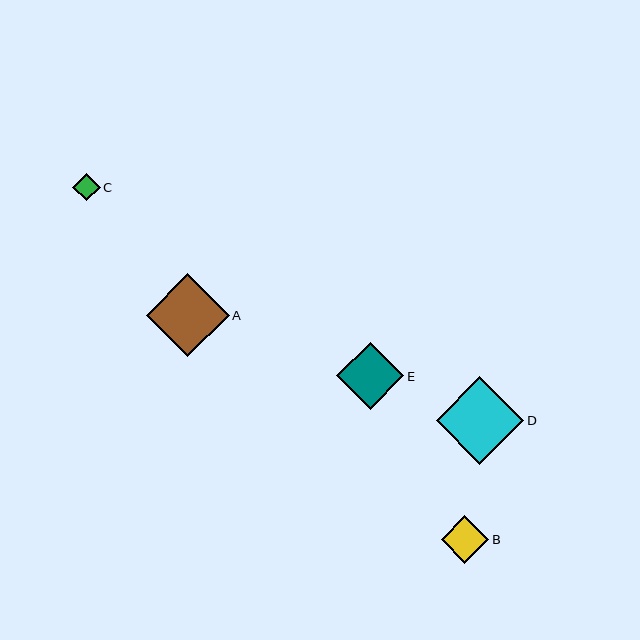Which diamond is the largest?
Diamond D is the largest with a size of approximately 88 pixels.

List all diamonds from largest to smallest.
From largest to smallest: D, A, E, B, C.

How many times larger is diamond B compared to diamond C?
Diamond B is approximately 1.7 times the size of diamond C.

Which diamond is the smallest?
Diamond C is the smallest with a size of approximately 28 pixels.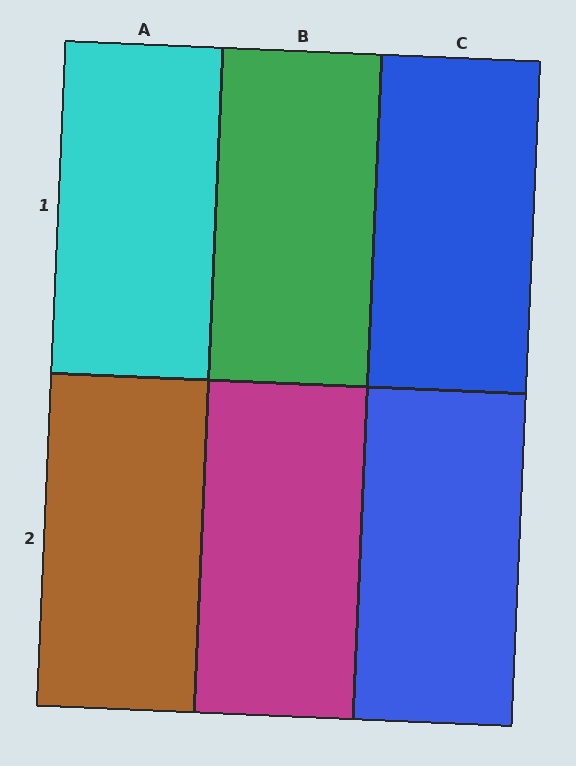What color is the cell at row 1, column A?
Cyan.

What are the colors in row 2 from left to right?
Brown, magenta, blue.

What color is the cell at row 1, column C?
Blue.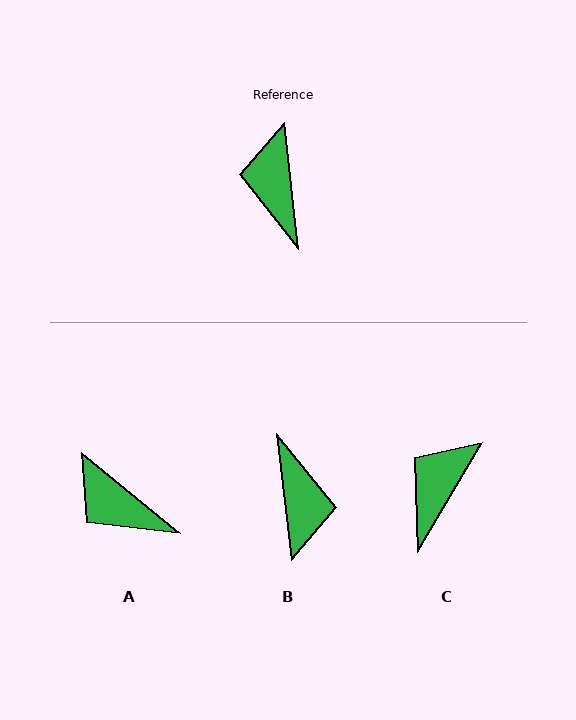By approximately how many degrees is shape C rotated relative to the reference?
Approximately 37 degrees clockwise.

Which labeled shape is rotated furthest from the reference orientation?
B, about 180 degrees away.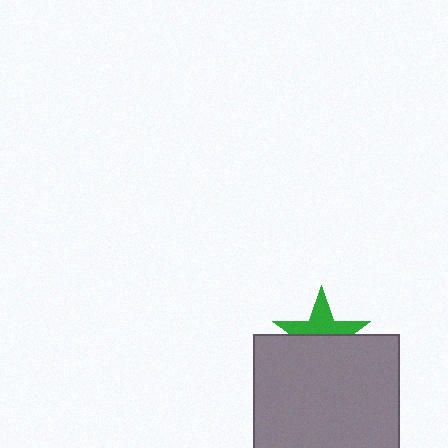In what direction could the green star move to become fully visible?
The green star could move up. That would shift it out from behind the gray square entirely.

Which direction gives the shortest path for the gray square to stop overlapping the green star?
Moving down gives the shortest separation.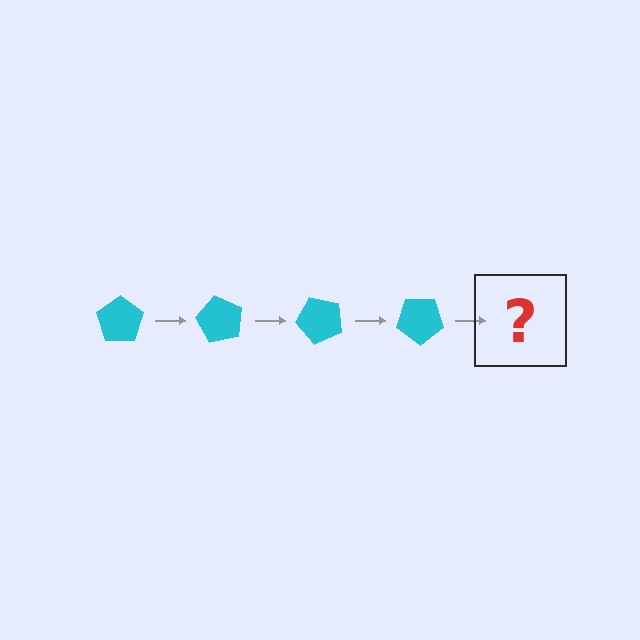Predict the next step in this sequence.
The next step is a cyan pentagon rotated 240 degrees.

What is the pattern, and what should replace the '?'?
The pattern is that the pentagon rotates 60 degrees each step. The '?' should be a cyan pentagon rotated 240 degrees.